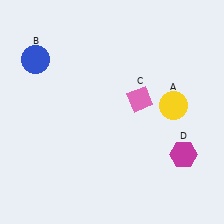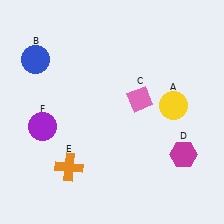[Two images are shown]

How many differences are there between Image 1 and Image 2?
There are 2 differences between the two images.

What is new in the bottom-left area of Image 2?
An orange cross (E) was added in the bottom-left area of Image 2.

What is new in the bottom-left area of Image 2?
A purple circle (F) was added in the bottom-left area of Image 2.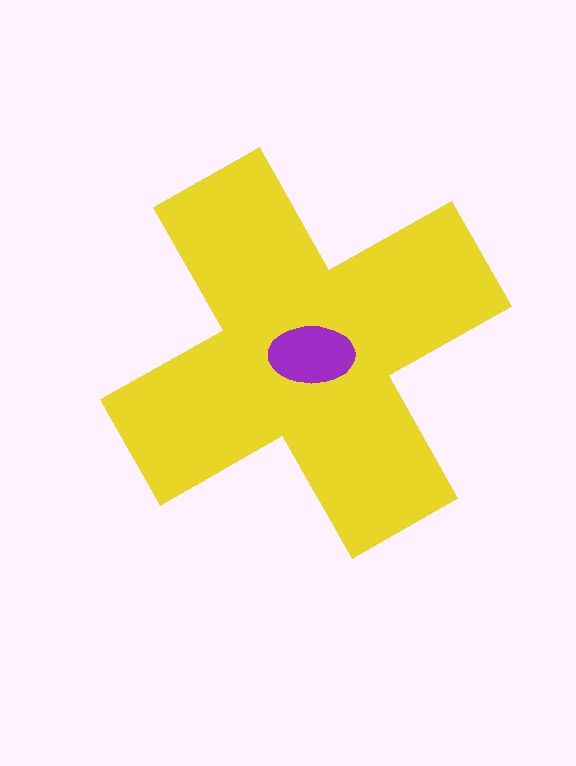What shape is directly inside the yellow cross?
The purple ellipse.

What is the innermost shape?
The purple ellipse.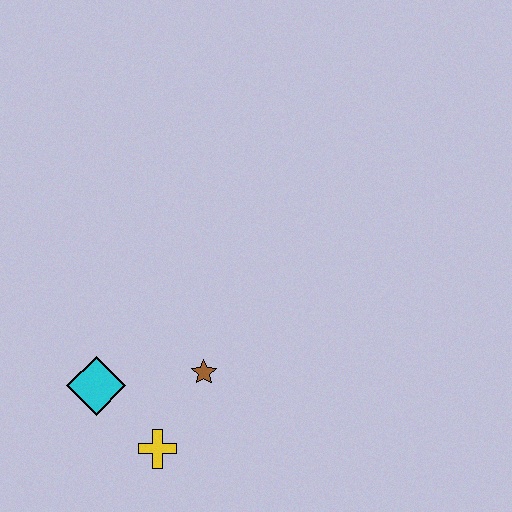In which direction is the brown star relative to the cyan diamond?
The brown star is to the right of the cyan diamond.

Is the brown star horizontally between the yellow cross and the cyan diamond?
No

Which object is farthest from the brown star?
The cyan diamond is farthest from the brown star.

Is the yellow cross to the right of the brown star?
No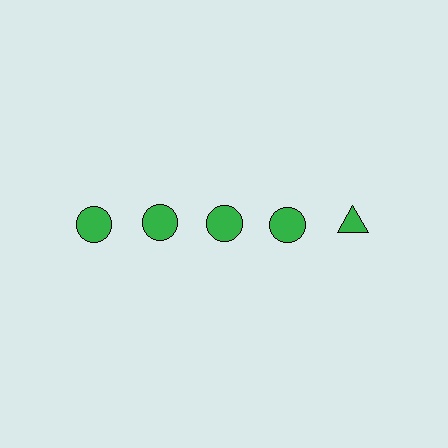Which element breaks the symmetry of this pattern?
The green triangle in the top row, rightmost column breaks the symmetry. All other shapes are green circles.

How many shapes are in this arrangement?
There are 5 shapes arranged in a grid pattern.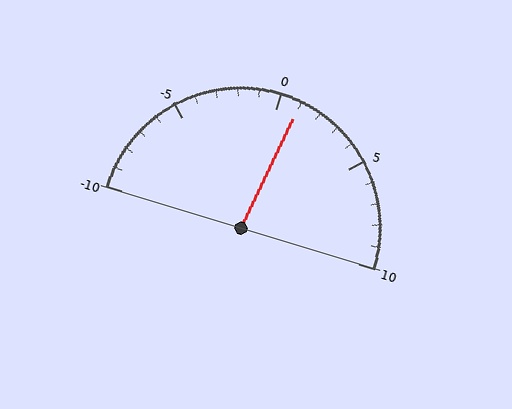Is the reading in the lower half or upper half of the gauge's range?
The reading is in the upper half of the range (-10 to 10).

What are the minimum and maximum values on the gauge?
The gauge ranges from -10 to 10.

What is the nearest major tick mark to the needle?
The nearest major tick mark is 0.